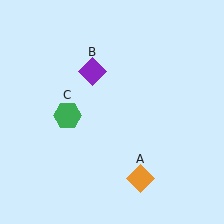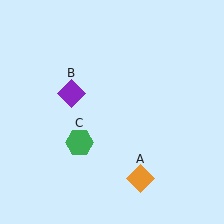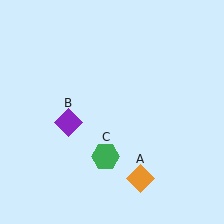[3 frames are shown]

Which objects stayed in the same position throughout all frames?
Orange diamond (object A) remained stationary.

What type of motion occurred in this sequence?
The purple diamond (object B), green hexagon (object C) rotated counterclockwise around the center of the scene.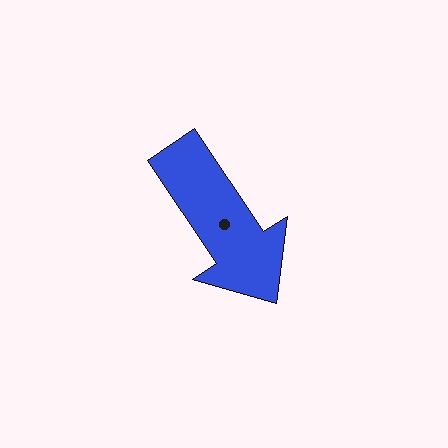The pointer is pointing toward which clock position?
Roughly 5 o'clock.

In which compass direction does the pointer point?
Southeast.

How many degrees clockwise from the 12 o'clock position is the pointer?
Approximately 146 degrees.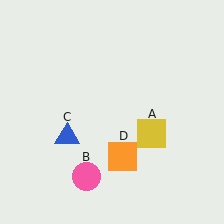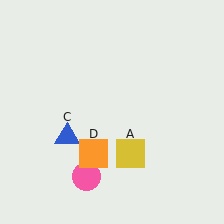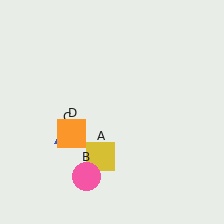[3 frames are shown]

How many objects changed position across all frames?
2 objects changed position: yellow square (object A), orange square (object D).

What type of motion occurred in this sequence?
The yellow square (object A), orange square (object D) rotated clockwise around the center of the scene.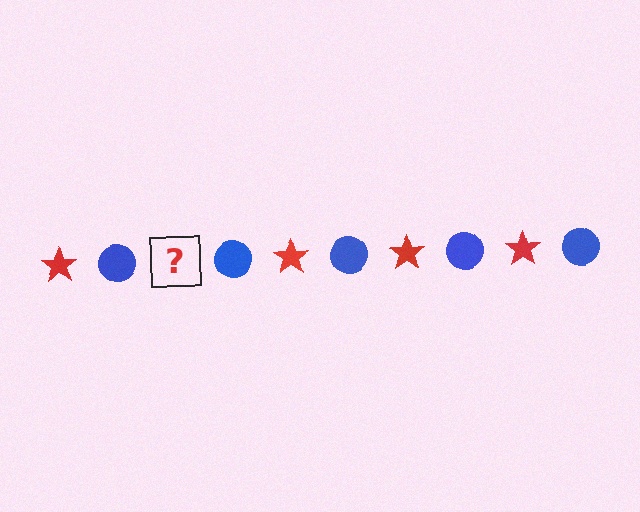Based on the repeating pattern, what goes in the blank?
The blank should be a red star.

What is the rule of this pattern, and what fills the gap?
The rule is that the pattern alternates between red star and blue circle. The gap should be filled with a red star.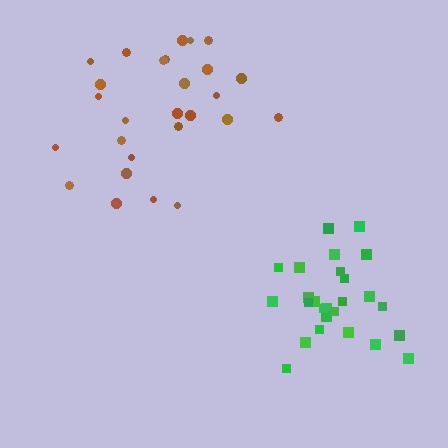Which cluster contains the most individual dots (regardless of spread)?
Brown (28).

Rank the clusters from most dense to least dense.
green, brown.